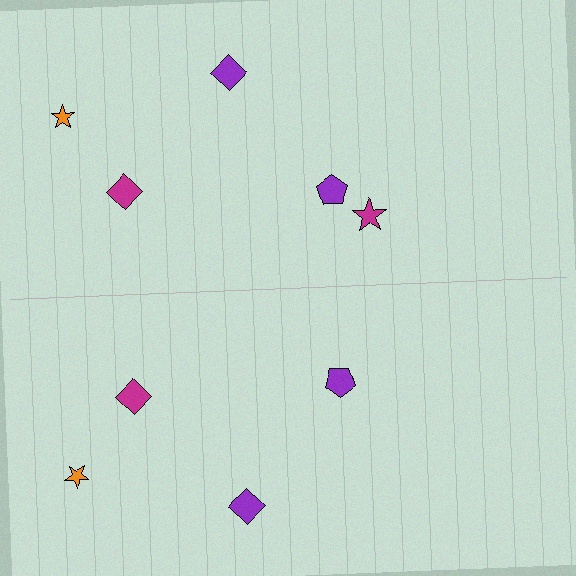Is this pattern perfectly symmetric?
No, the pattern is not perfectly symmetric. A magenta star is missing from the bottom side.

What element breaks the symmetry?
A magenta star is missing from the bottom side.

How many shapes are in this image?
There are 9 shapes in this image.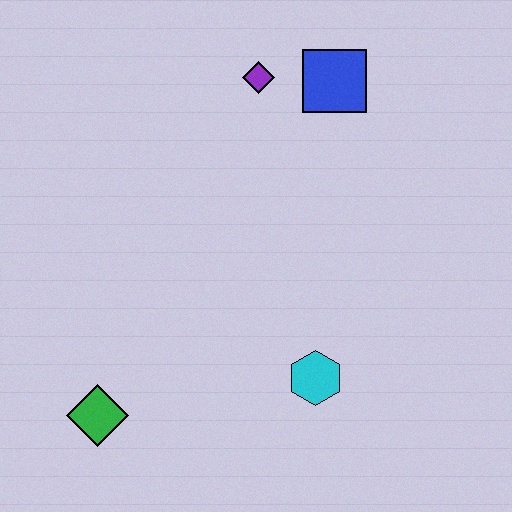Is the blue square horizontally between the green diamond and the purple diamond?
No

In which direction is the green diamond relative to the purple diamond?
The green diamond is below the purple diamond.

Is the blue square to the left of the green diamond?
No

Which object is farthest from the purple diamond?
The green diamond is farthest from the purple diamond.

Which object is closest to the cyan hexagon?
The green diamond is closest to the cyan hexagon.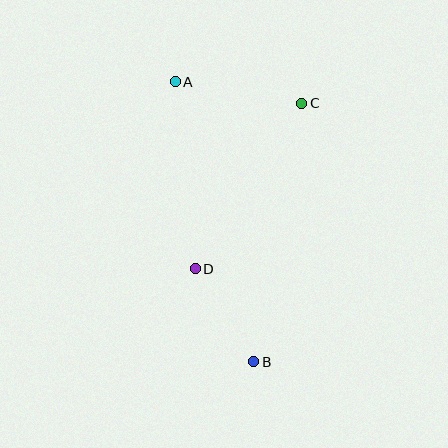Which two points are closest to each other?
Points B and D are closest to each other.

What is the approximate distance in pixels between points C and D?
The distance between C and D is approximately 197 pixels.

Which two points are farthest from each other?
Points A and B are farthest from each other.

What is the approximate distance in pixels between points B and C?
The distance between B and C is approximately 263 pixels.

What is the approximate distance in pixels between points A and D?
The distance between A and D is approximately 188 pixels.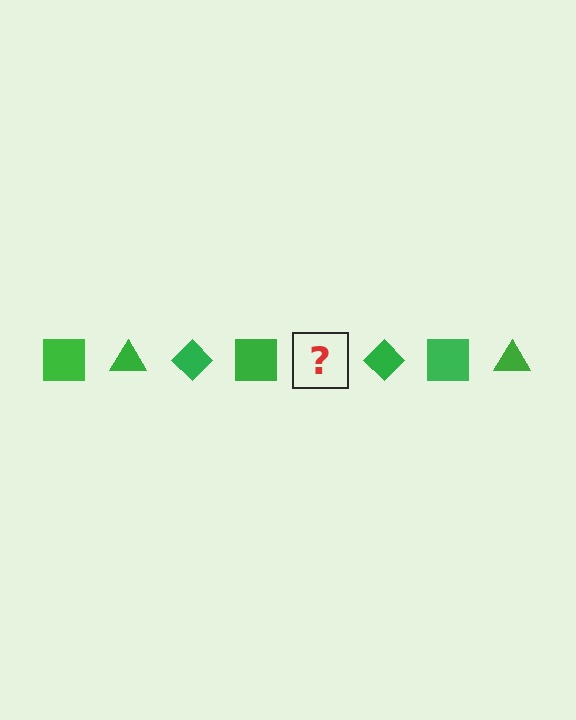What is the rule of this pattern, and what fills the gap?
The rule is that the pattern cycles through square, triangle, diamond shapes in green. The gap should be filled with a green triangle.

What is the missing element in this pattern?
The missing element is a green triangle.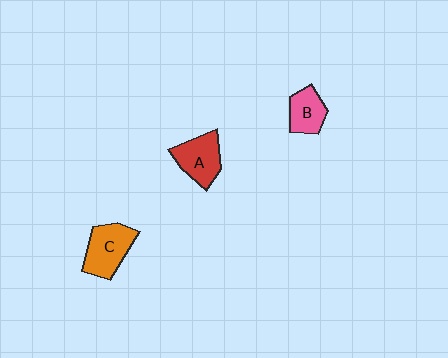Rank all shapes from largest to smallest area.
From largest to smallest: C (orange), A (red), B (pink).